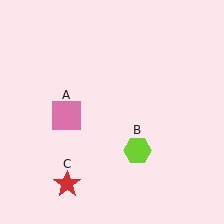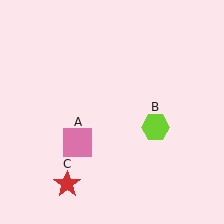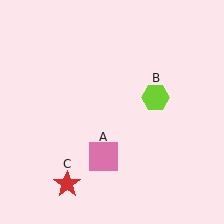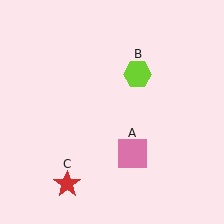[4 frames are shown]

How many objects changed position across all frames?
2 objects changed position: pink square (object A), lime hexagon (object B).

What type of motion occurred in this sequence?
The pink square (object A), lime hexagon (object B) rotated counterclockwise around the center of the scene.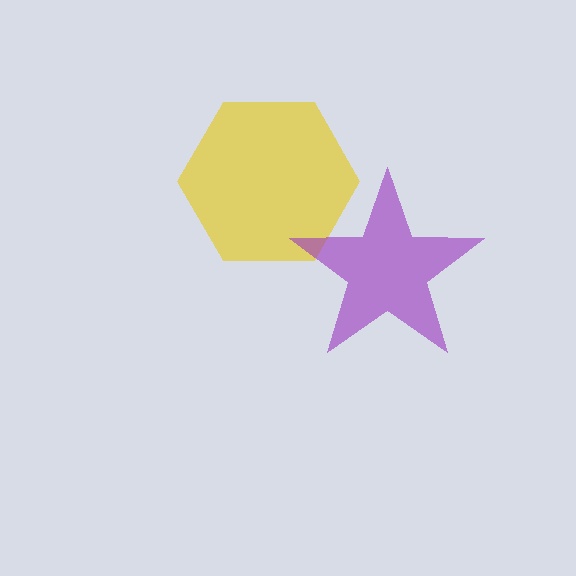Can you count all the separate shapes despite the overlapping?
Yes, there are 2 separate shapes.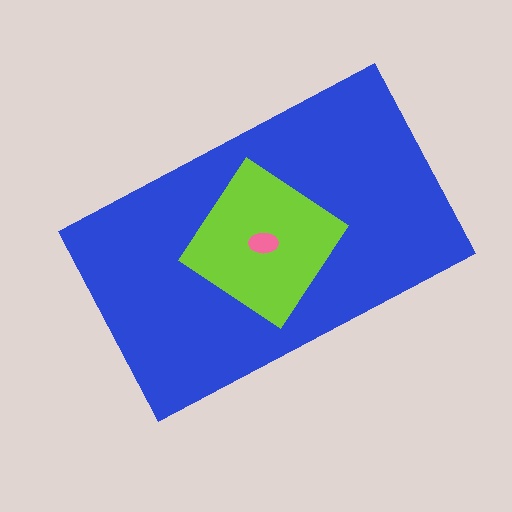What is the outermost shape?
The blue rectangle.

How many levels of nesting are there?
3.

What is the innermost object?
The pink ellipse.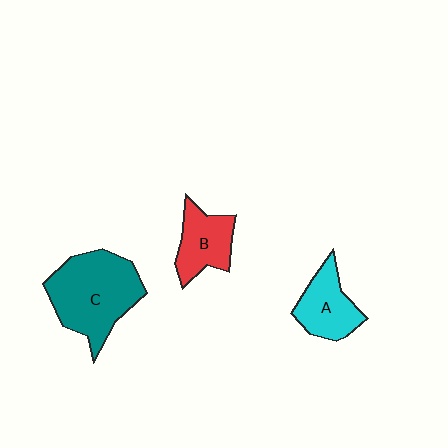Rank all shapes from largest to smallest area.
From largest to smallest: C (teal), A (cyan), B (red).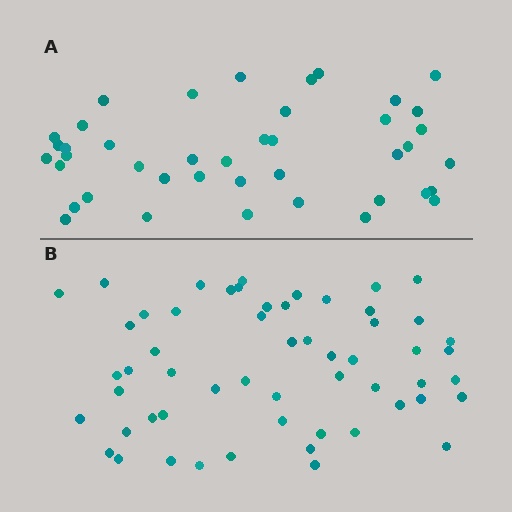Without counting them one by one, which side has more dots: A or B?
Region B (the bottom region) has more dots.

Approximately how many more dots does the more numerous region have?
Region B has approximately 15 more dots than region A.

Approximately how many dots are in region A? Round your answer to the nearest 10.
About 40 dots. (The exact count is 42, which rounds to 40.)